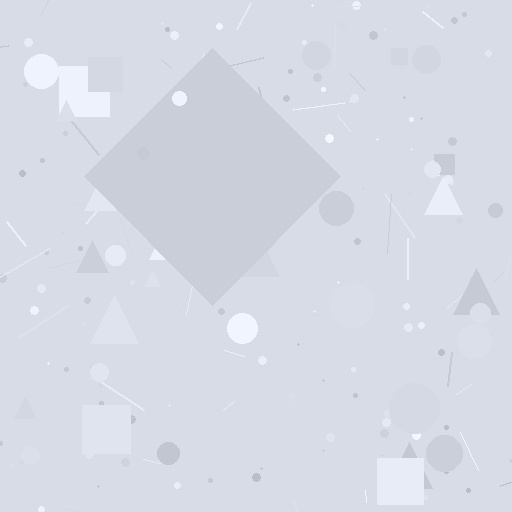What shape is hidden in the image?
A diamond is hidden in the image.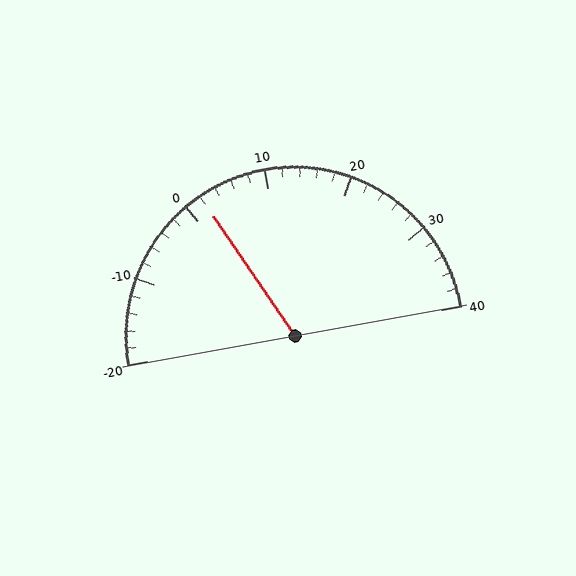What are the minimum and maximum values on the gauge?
The gauge ranges from -20 to 40.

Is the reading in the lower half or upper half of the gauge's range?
The reading is in the lower half of the range (-20 to 40).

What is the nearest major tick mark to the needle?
The nearest major tick mark is 0.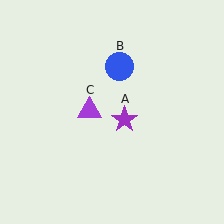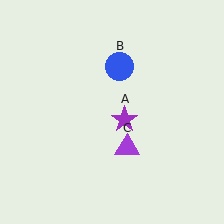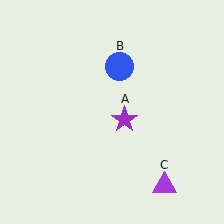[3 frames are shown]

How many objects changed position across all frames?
1 object changed position: purple triangle (object C).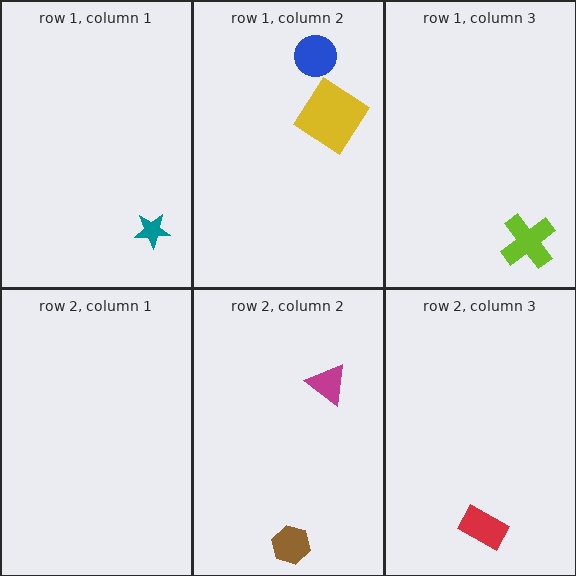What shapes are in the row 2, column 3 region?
The red rectangle.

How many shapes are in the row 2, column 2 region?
2.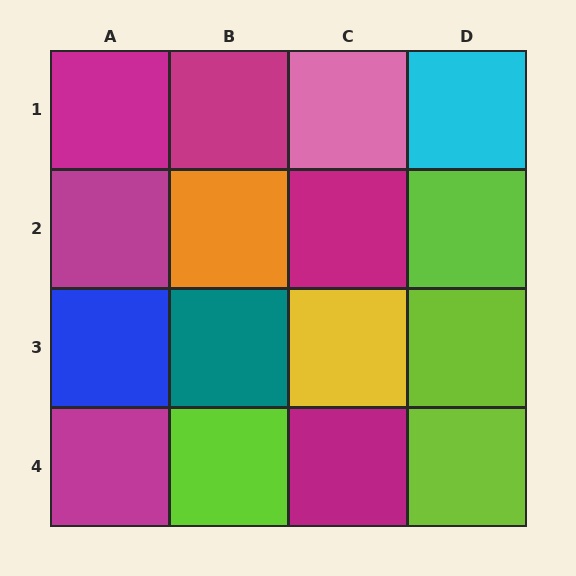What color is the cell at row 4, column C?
Magenta.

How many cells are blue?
1 cell is blue.